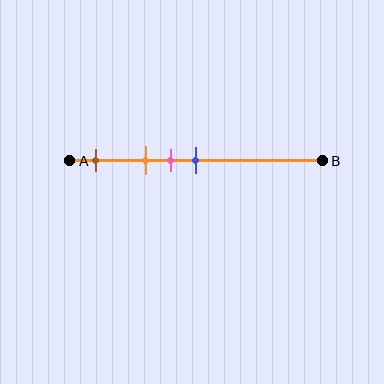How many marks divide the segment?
There are 4 marks dividing the segment.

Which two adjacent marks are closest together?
The pink and blue marks are the closest adjacent pair.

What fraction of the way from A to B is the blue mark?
The blue mark is approximately 50% (0.5) of the way from A to B.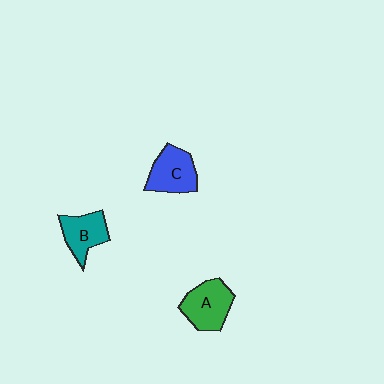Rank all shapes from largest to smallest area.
From largest to smallest: A (green), C (blue), B (teal).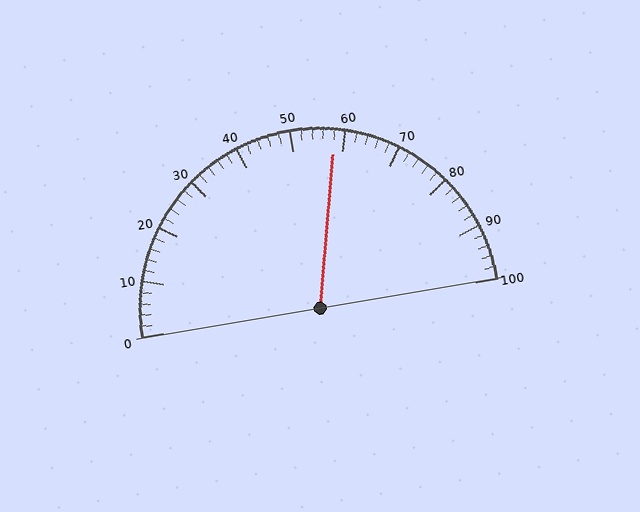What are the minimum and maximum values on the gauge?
The gauge ranges from 0 to 100.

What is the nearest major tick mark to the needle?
The nearest major tick mark is 60.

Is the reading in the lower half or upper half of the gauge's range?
The reading is in the upper half of the range (0 to 100).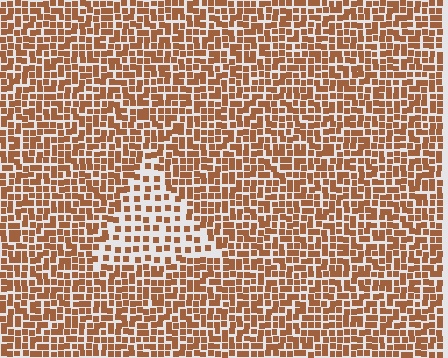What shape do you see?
I see a triangle.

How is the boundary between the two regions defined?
The boundary is defined by a change in element density (approximately 2.0x ratio). All elements are the same color, size, and shape.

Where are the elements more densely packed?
The elements are more densely packed outside the triangle boundary.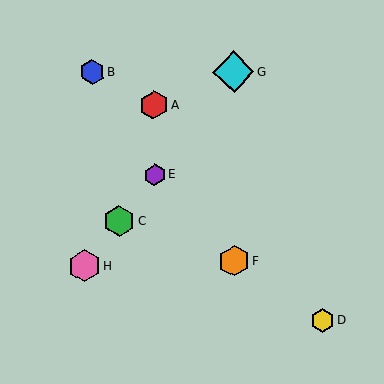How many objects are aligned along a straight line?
4 objects (C, E, G, H) are aligned along a straight line.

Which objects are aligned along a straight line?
Objects C, E, G, H are aligned along a straight line.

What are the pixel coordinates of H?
Object H is at (85, 266).